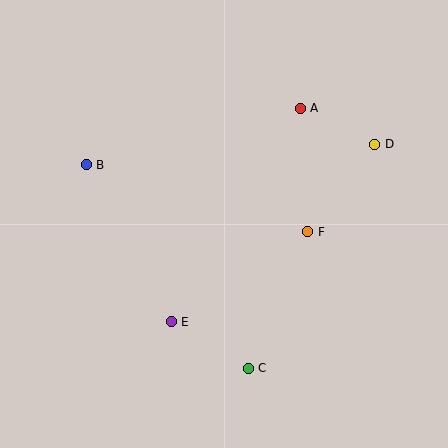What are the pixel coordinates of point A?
Point A is at (300, 108).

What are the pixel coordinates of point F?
Point F is at (308, 232).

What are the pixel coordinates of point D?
Point D is at (375, 144).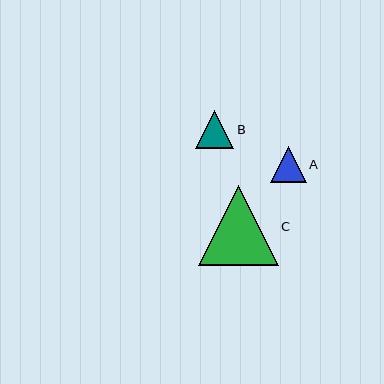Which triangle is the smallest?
Triangle A is the smallest with a size of approximately 36 pixels.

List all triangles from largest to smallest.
From largest to smallest: C, B, A.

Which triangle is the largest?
Triangle C is the largest with a size of approximately 80 pixels.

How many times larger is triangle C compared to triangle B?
Triangle C is approximately 2.1 times the size of triangle B.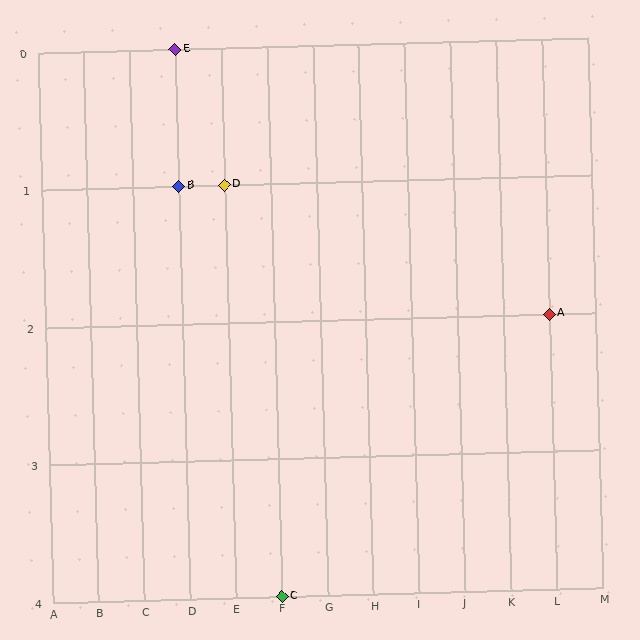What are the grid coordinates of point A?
Point A is at grid coordinates (L, 2).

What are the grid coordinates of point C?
Point C is at grid coordinates (F, 4).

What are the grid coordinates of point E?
Point E is at grid coordinates (D, 0).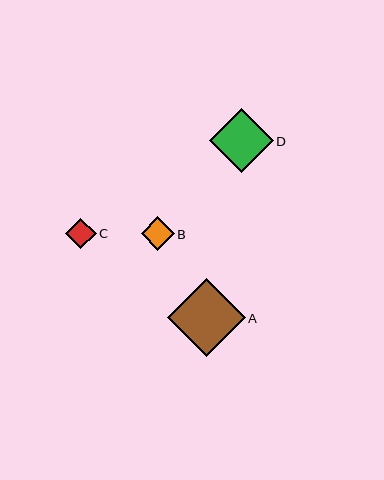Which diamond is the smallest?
Diamond C is the smallest with a size of approximately 31 pixels.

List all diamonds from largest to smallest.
From largest to smallest: A, D, B, C.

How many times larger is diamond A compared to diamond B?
Diamond A is approximately 2.3 times the size of diamond B.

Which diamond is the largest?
Diamond A is the largest with a size of approximately 78 pixels.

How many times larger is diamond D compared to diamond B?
Diamond D is approximately 1.9 times the size of diamond B.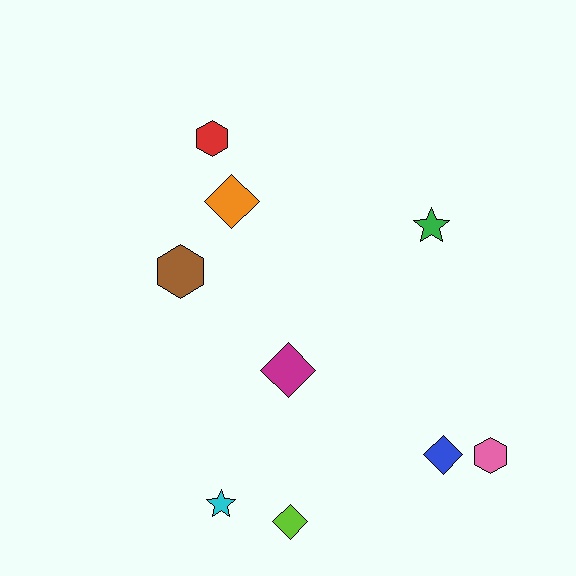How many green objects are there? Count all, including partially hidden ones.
There is 1 green object.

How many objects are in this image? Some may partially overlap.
There are 9 objects.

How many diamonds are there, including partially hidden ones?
There are 4 diamonds.